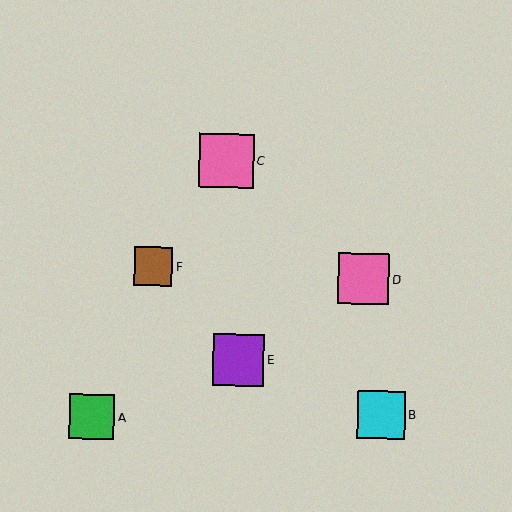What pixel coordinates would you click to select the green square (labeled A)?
Click at (92, 417) to select the green square A.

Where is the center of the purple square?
The center of the purple square is at (238, 360).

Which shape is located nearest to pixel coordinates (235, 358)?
The purple square (labeled E) at (238, 360) is nearest to that location.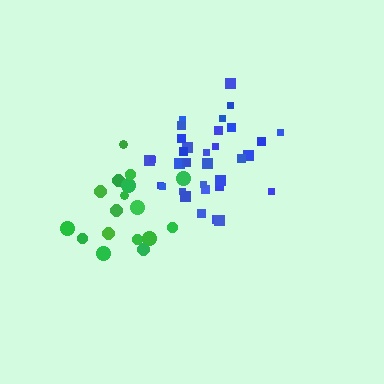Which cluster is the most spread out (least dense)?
Green.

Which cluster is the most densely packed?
Blue.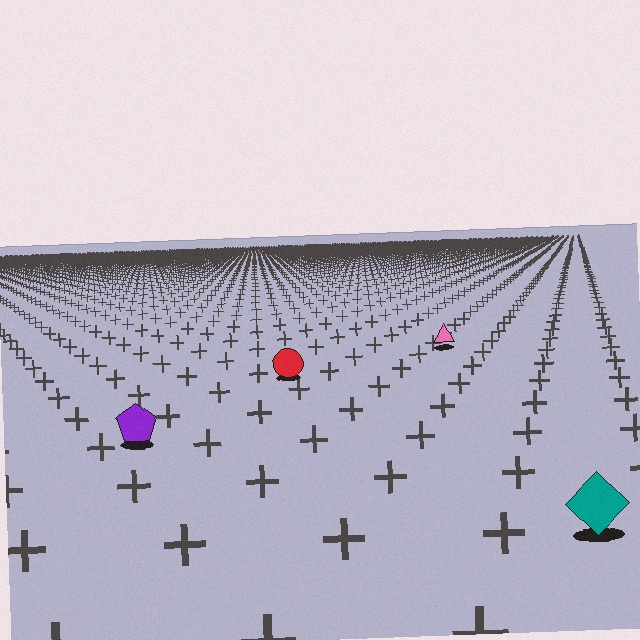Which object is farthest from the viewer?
The pink triangle is farthest from the viewer. It appears smaller and the ground texture around it is denser.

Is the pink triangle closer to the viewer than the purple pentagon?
No. The purple pentagon is closer — you can tell from the texture gradient: the ground texture is coarser near it.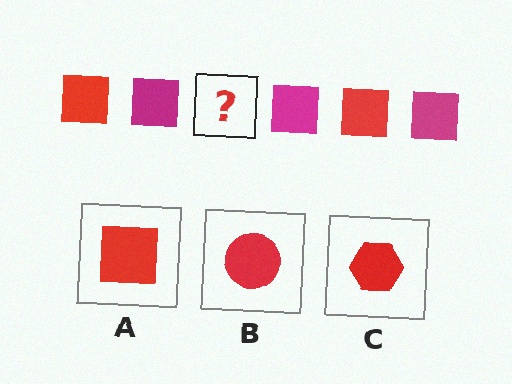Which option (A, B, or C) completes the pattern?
A.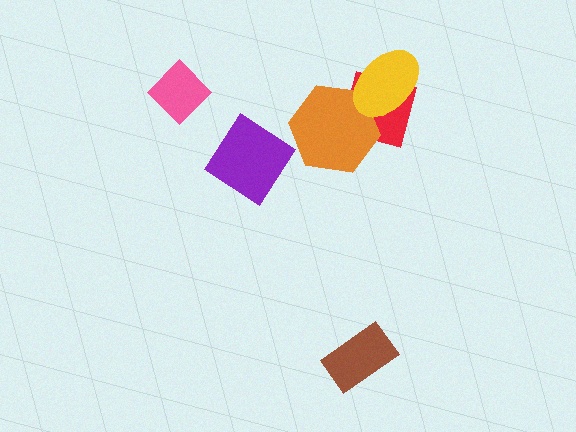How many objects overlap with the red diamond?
2 objects overlap with the red diamond.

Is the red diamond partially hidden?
Yes, it is partially covered by another shape.